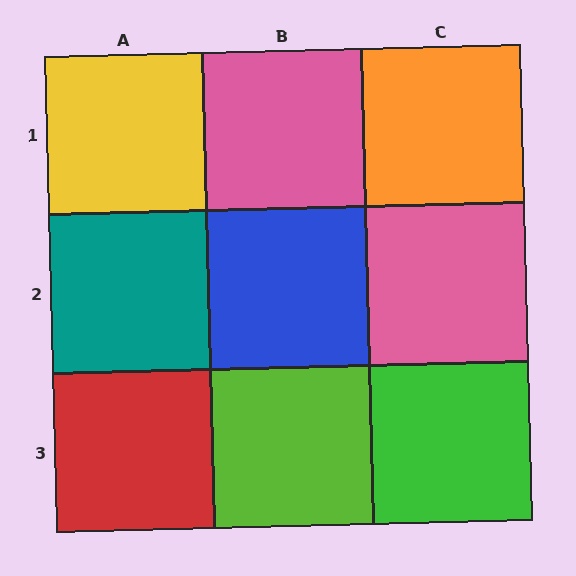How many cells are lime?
1 cell is lime.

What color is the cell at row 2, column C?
Pink.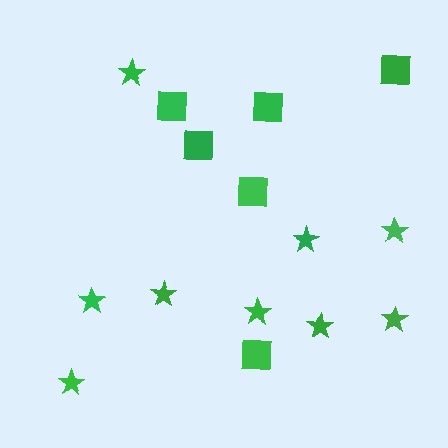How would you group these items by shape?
There are 2 groups: one group of stars (9) and one group of squares (6).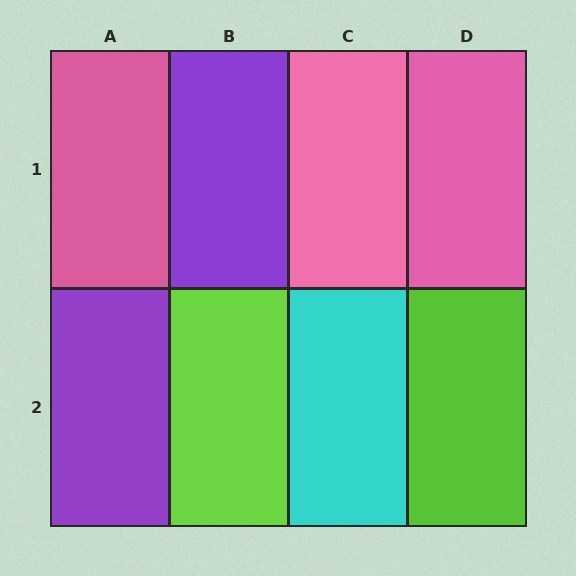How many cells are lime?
2 cells are lime.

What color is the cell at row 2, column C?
Cyan.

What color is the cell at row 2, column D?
Lime.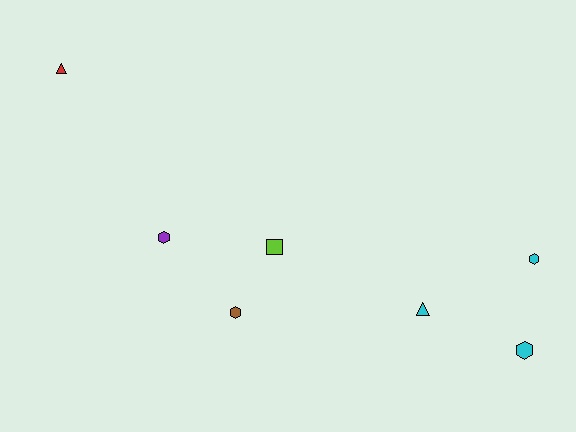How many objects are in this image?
There are 7 objects.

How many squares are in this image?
There is 1 square.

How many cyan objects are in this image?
There are 3 cyan objects.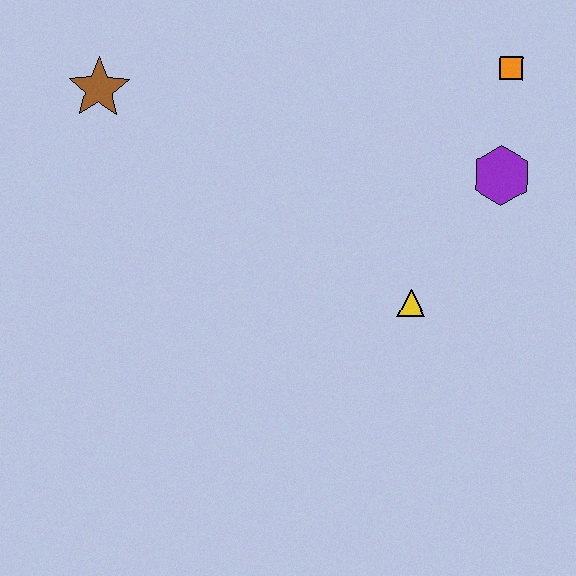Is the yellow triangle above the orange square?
No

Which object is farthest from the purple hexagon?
The brown star is farthest from the purple hexagon.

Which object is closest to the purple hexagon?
The orange square is closest to the purple hexagon.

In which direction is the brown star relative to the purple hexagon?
The brown star is to the left of the purple hexagon.